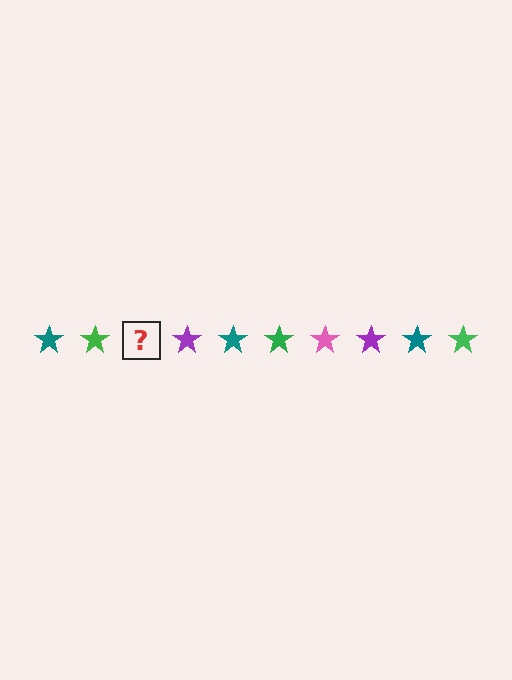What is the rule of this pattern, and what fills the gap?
The rule is that the pattern cycles through teal, green, pink, purple stars. The gap should be filled with a pink star.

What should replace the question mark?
The question mark should be replaced with a pink star.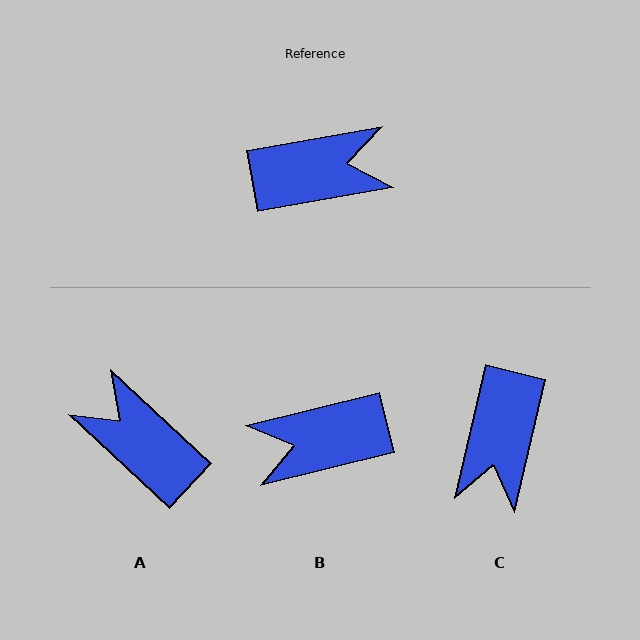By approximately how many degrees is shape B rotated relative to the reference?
Approximately 176 degrees clockwise.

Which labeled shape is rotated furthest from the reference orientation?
B, about 176 degrees away.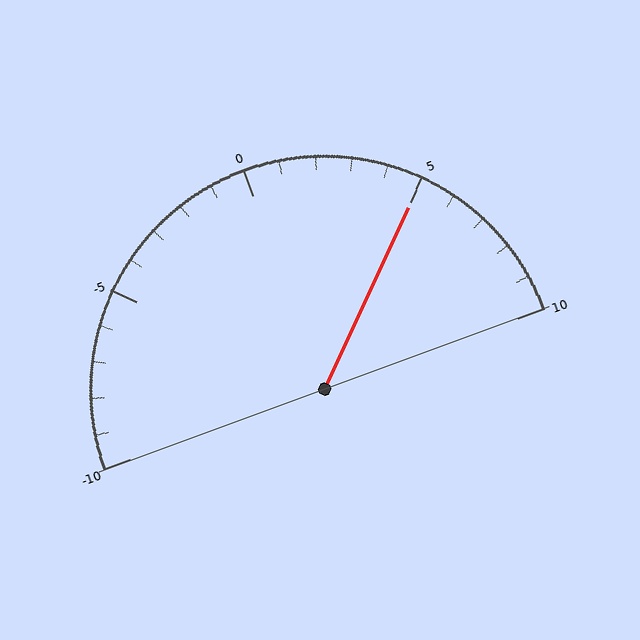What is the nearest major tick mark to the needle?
The nearest major tick mark is 5.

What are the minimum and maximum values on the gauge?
The gauge ranges from -10 to 10.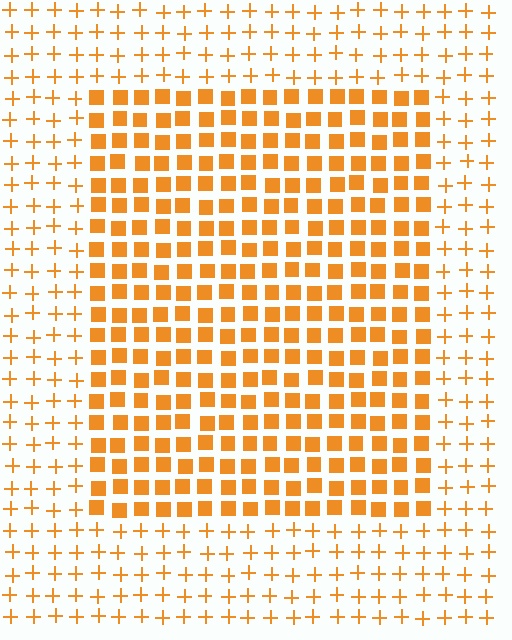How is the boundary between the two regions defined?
The boundary is defined by a change in element shape: squares inside vs. plus signs outside. All elements share the same color and spacing.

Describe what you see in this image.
The image is filled with small orange elements arranged in a uniform grid. A rectangle-shaped region contains squares, while the surrounding area contains plus signs. The boundary is defined purely by the change in element shape.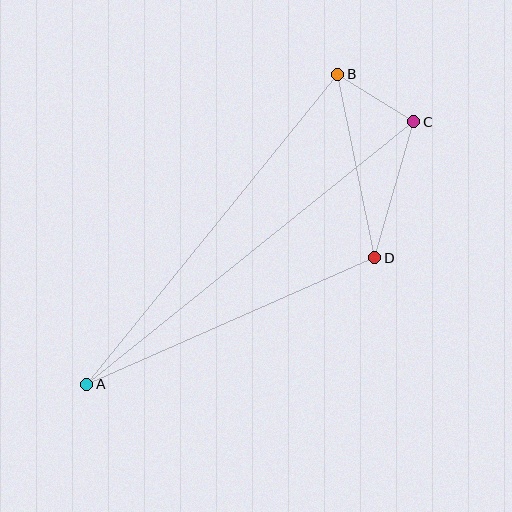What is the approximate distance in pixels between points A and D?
The distance between A and D is approximately 314 pixels.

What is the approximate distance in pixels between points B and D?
The distance between B and D is approximately 187 pixels.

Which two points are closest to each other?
Points B and C are closest to each other.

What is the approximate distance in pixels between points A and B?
The distance between A and B is approximately 399 pixels.